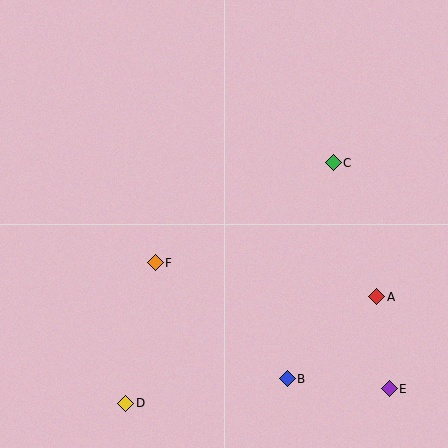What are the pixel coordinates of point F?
Point F is at (155, 263).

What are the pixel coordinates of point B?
Point B is at (287, 379).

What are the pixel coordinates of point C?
Point C is at (333, 163).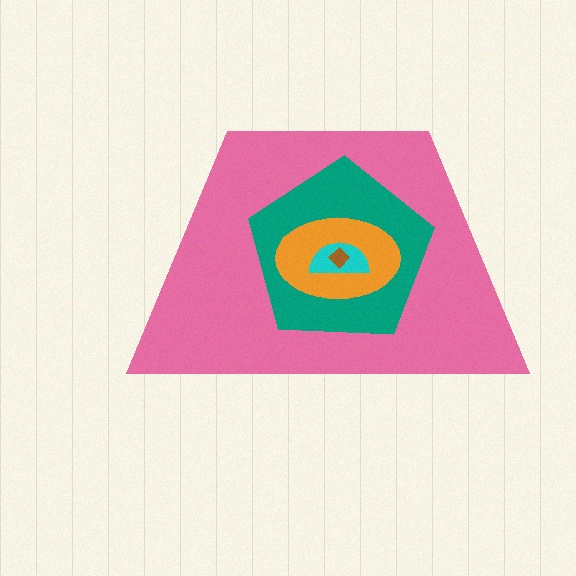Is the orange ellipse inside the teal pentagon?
Yes.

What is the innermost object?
The brown diamond.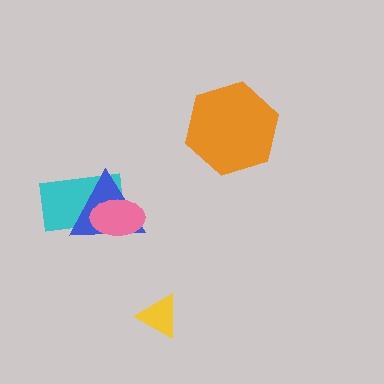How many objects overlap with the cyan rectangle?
2 objects overlap with the cyan rectangle.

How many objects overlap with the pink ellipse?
2 objects overlap with the pink ellipse.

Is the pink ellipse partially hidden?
No, no other shape covers it.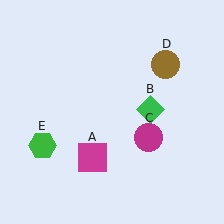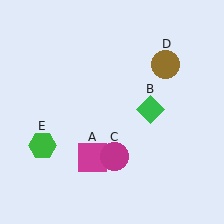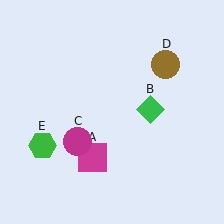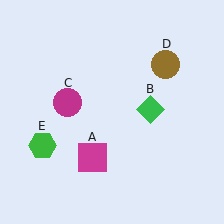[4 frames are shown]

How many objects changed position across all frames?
1 object changed position: magenta circle (object C).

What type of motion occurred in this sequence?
The magenta circle (object C) rotated clockwise around the center of the scene.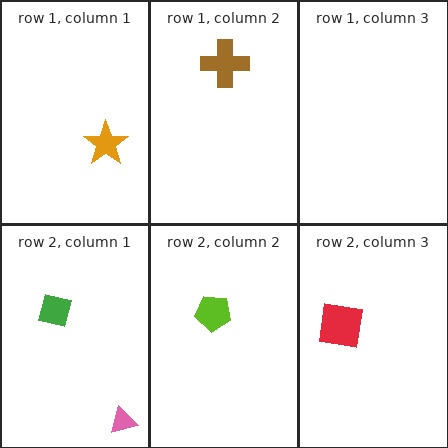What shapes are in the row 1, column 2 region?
The brown cross.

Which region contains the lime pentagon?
The row 2, column 2 region.